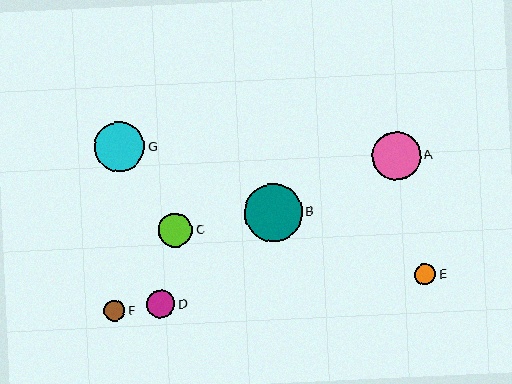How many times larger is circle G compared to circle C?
Circle G is approximately 1.5 times the size of circle C.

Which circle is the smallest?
Circle E is the smallest with a size of approximately 21 pixels.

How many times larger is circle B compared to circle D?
Circle B is approximately 2.1 times the size of circle D.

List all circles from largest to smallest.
From largest to smallest: B, G, A, C, D, F, E.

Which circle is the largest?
Circle B is the largest with a size of approximately 58 pixels.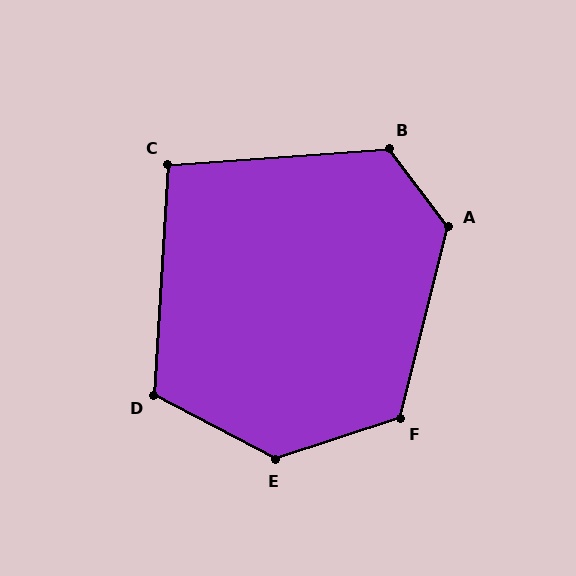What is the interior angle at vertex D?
Approximately 114 degrees (obtuse).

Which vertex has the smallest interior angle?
C, at approximately 98 degrees.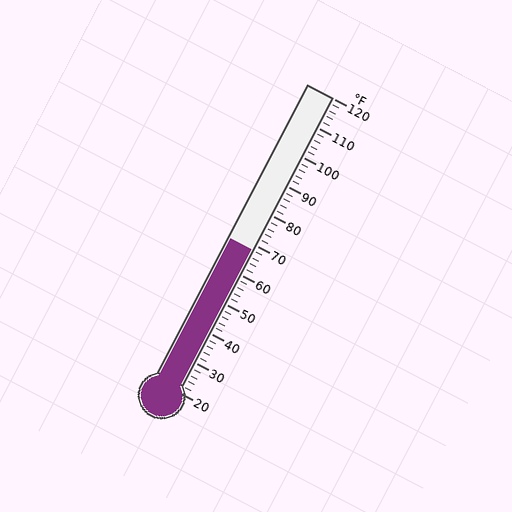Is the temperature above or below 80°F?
The temperature is below 80°F.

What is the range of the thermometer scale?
The thermometer scale ranges from 20°F to 120°F.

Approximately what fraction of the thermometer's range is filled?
The thermometer is filled to approximately 50% of its range.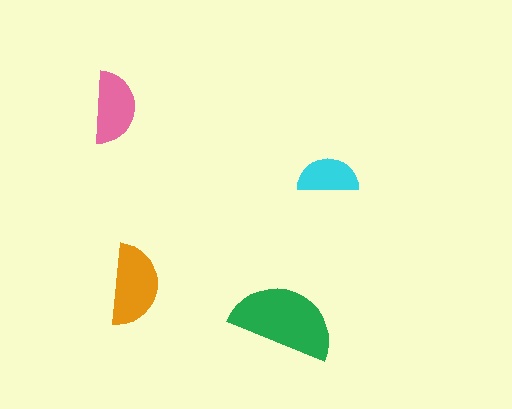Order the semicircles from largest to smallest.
the green one, the orange one, the pink one, the cyan one.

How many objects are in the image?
There are 4 objects in the image.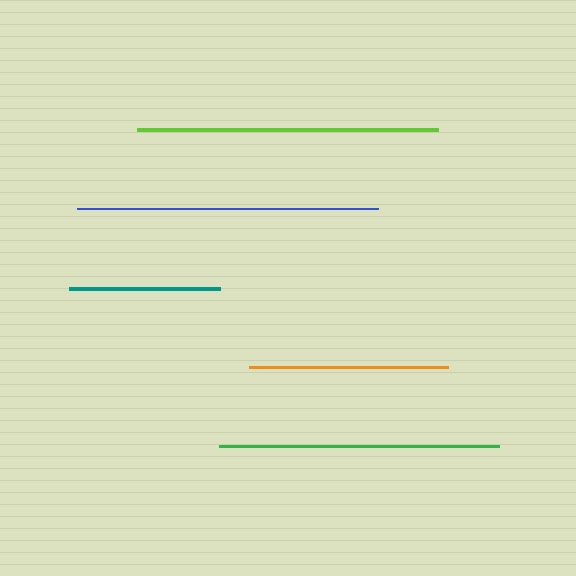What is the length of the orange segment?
The orange segment is approximately 199 pixels long.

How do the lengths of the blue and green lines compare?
The blue and green lines are approximately the same length.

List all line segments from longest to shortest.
From longest to shortest: blue, lime, green, orange, teal.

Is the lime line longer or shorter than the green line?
The lime line is longer than the green line.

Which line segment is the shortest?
The teal line is the shortest at approximately 150 pixels.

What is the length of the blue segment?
The blue segment is approximately 301 pixels long.